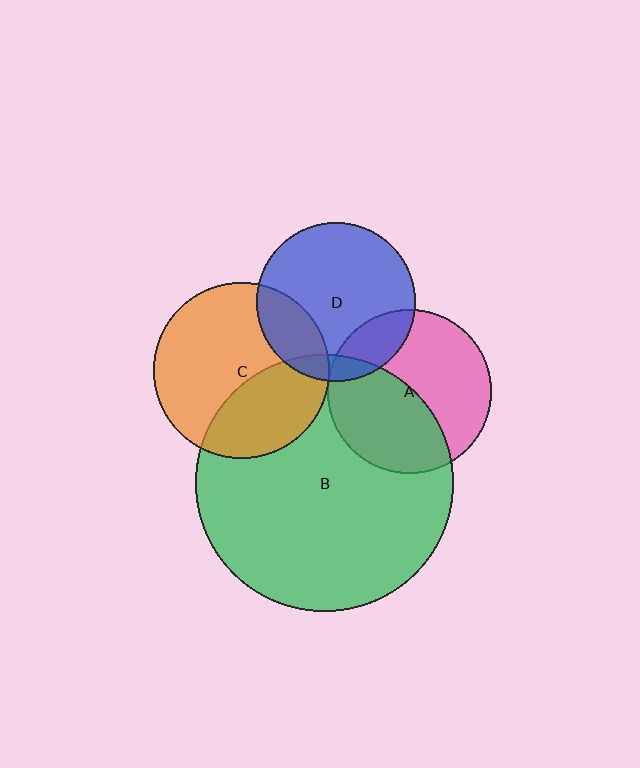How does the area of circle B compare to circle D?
Approximately 2.6 times.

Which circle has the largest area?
Circle B (green).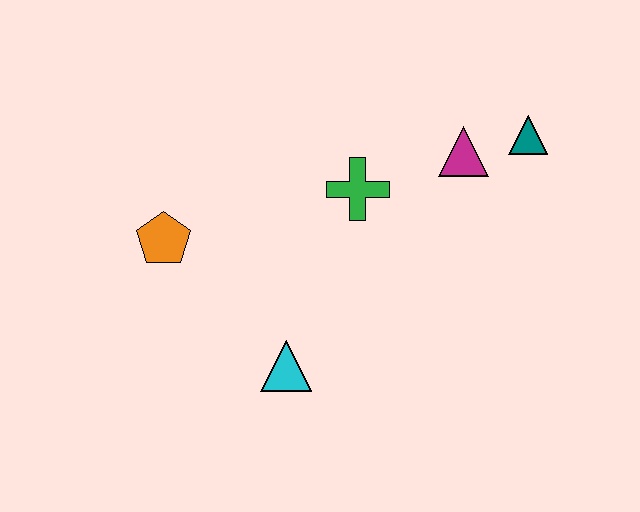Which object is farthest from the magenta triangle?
The orange pentagon is farthest from the magenta triangle.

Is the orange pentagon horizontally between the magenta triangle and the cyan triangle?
No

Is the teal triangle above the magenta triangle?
Yes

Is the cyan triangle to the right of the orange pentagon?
Yes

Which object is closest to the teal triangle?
The magenta triangle is closest to the teal triangle.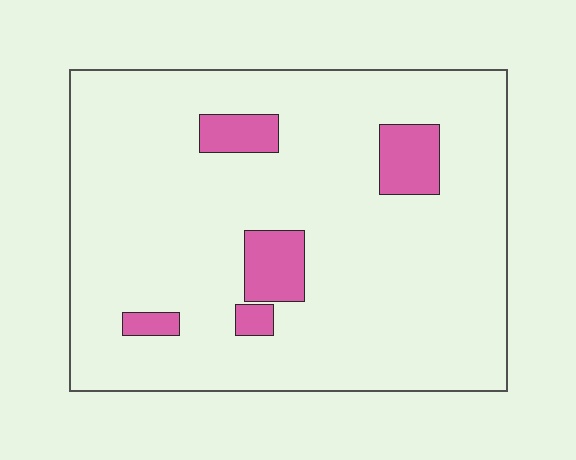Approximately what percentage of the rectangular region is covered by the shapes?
Approximately 10%.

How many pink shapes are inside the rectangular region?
5.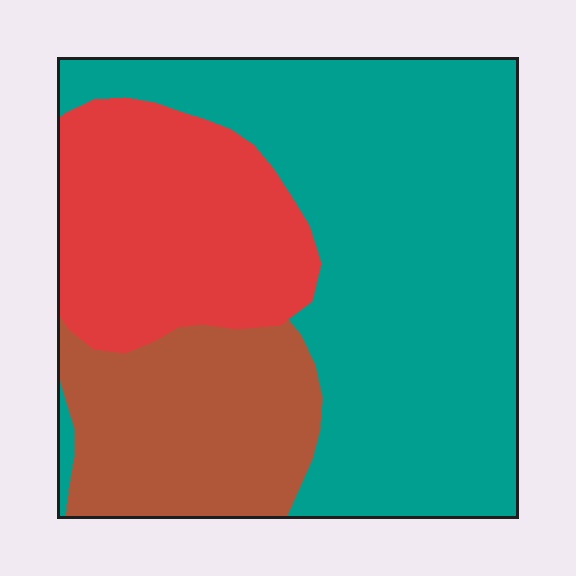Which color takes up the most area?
Teal, at roughly 55%.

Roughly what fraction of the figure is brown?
Brown covers 21% of the figure.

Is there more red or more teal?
Teal.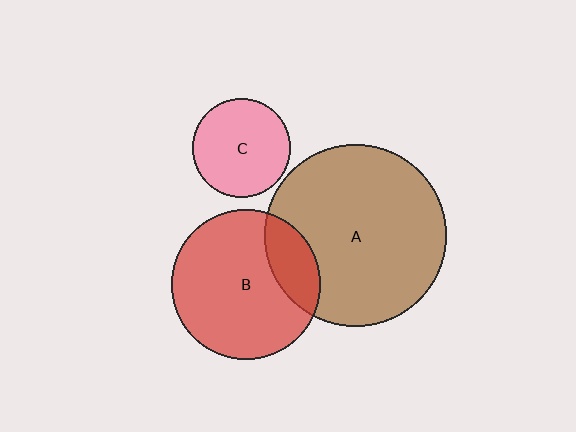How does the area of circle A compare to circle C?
Approximately 3.4 times.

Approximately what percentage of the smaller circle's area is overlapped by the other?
Approximately 20%.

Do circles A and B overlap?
Yes.